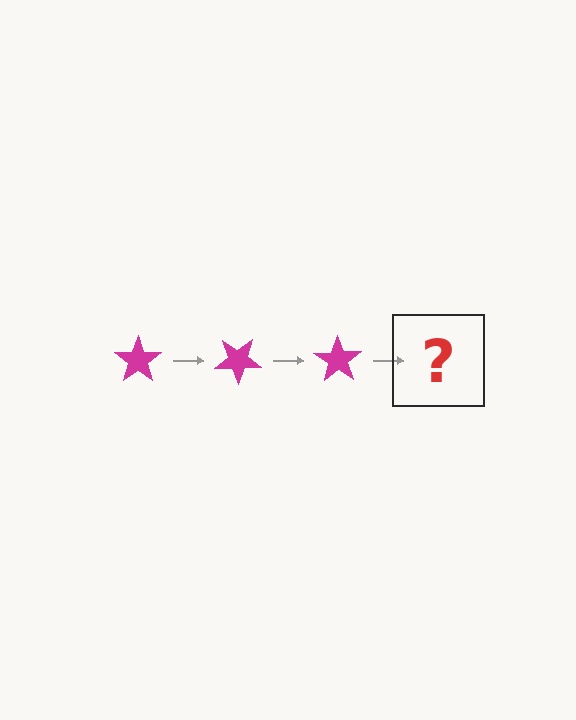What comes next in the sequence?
The next element should be a magenta star rotated 105 degrees.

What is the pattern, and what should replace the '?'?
The pattern is that the star rotates 35 degrees each step. The '?' should be a magenta star rotated 105 degrees.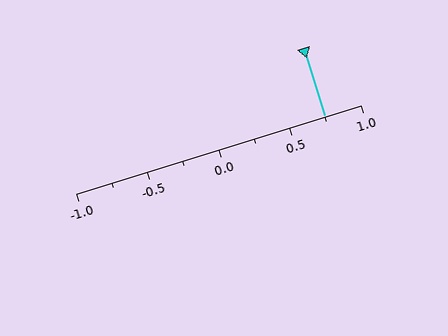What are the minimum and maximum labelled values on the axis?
The axis runs from -1.0 to 1.0.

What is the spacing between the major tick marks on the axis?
The major ticks are spaced 0.5 apart.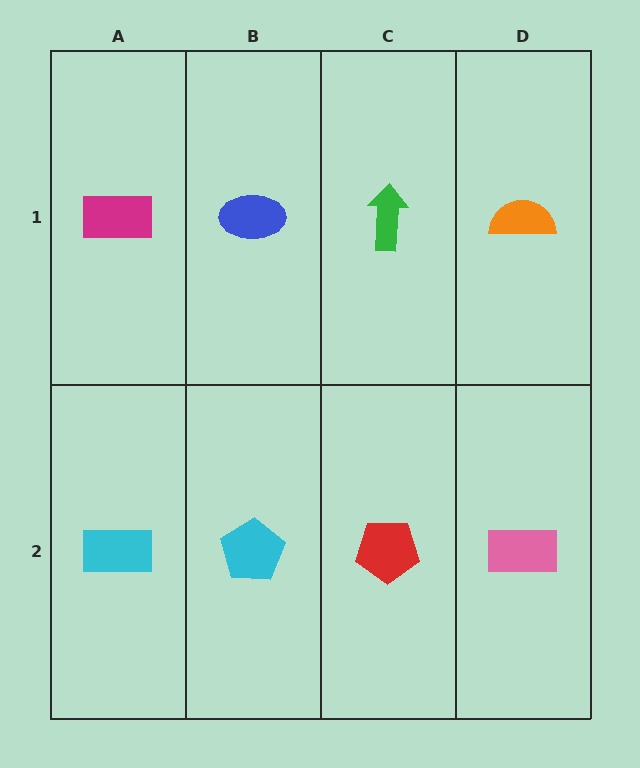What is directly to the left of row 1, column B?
A magenta rectangle.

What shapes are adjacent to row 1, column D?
A pink rectangle (row 2, column D), a green arrow (row 1, column C).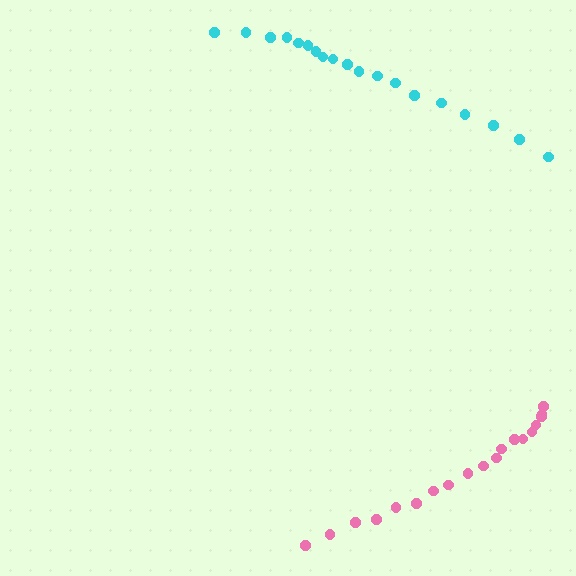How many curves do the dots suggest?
There are 2 distinct paths.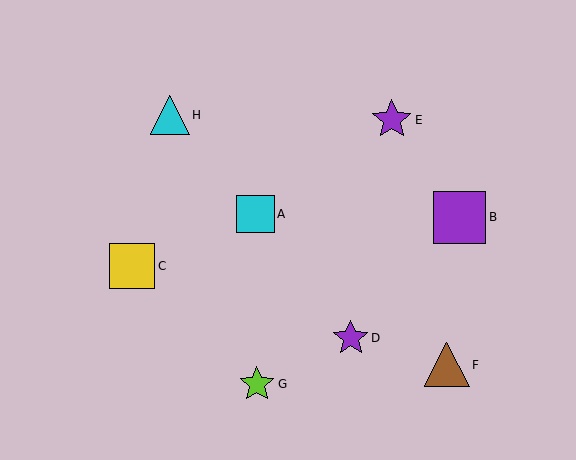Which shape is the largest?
The purple square (labeled B) is the largest.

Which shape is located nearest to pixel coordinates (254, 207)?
The cyan square (labeled A) at (256, 214) is nearest to that location.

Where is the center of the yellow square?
The center of the yellow square is at (132, 266).